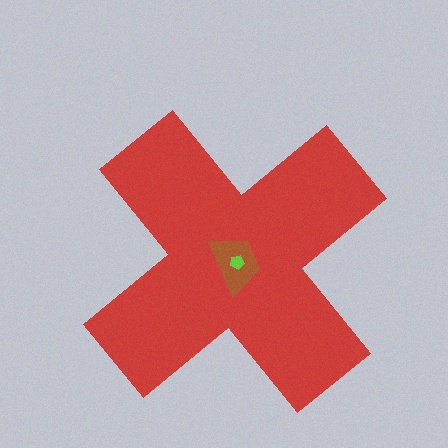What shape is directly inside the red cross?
The brown trapezoid.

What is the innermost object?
The lime pentagon.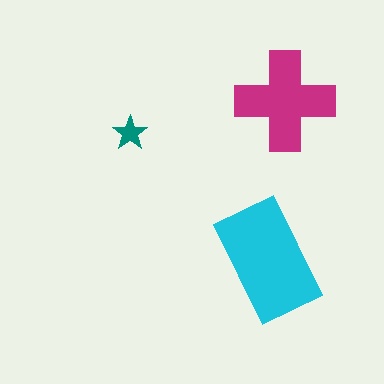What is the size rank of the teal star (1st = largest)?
3rd.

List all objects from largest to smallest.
The cyan rectangle, the magenta cross, the teal star.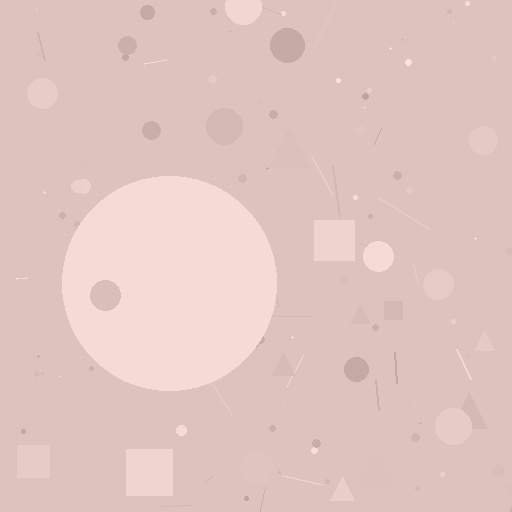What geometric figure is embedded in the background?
A circle is embedded in the background.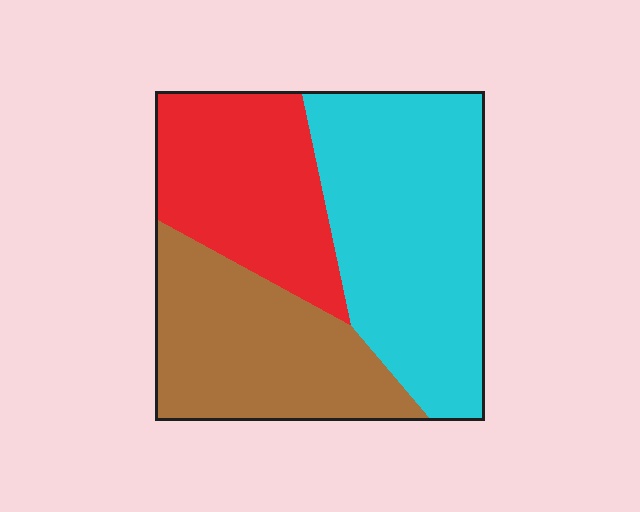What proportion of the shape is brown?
Brown covers 30% of the shape.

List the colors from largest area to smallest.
From largest to smallest: cyan, brown, red.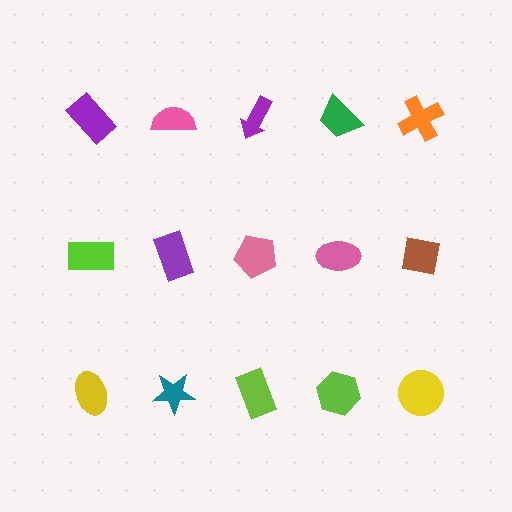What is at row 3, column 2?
A teal star.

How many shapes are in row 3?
5 shapes.